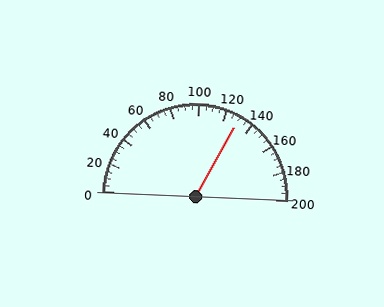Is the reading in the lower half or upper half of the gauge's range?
The reading is in the upper half of the range (0 to 200).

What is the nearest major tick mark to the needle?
The nearest major tick mark is 120.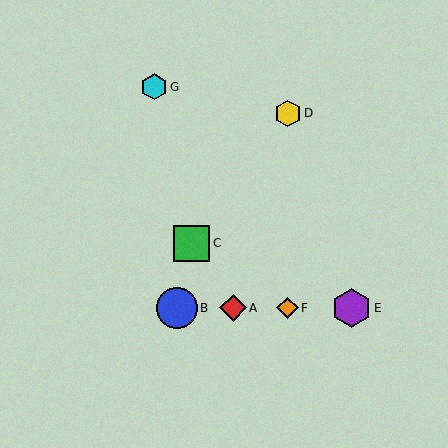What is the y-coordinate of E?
Object E is at y≈308.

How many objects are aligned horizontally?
4 objects (A, B, E, F) are aligned horizontally.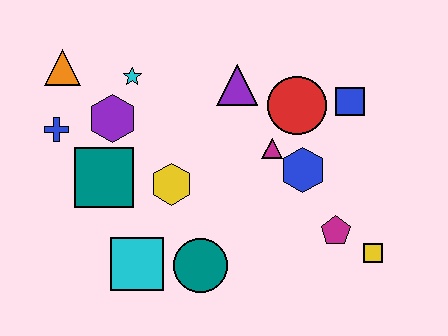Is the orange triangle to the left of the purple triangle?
Yes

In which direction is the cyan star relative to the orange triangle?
The cyan star is to the right of the orange triangle.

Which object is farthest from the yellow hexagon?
The yellow square is farthest from the yellow hexagon.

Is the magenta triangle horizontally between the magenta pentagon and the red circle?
No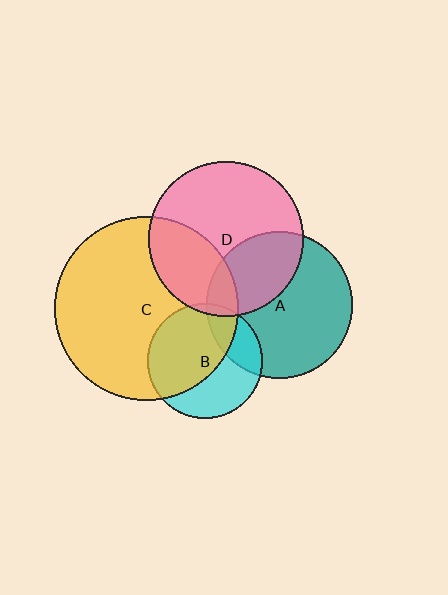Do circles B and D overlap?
Yes.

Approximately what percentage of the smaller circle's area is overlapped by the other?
Approximately 5%.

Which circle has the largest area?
Circle C (yellow).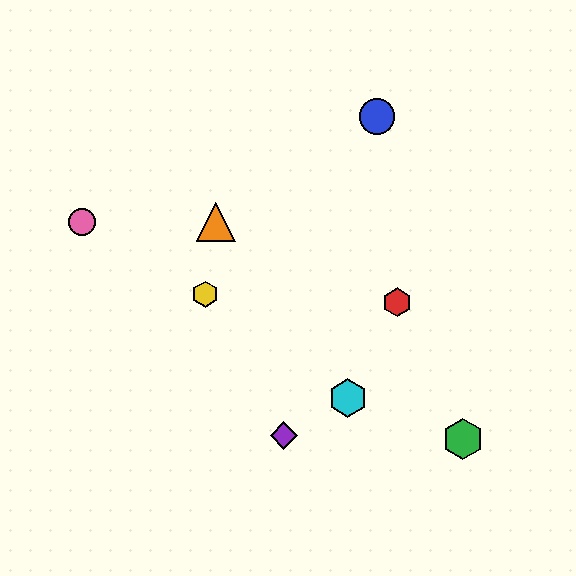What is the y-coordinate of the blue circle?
The blue circle is at y≈117.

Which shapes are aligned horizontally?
The orange triangle, the pink circle are aligned horizontally.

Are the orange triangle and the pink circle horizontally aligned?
Yes, both are at y≈222.